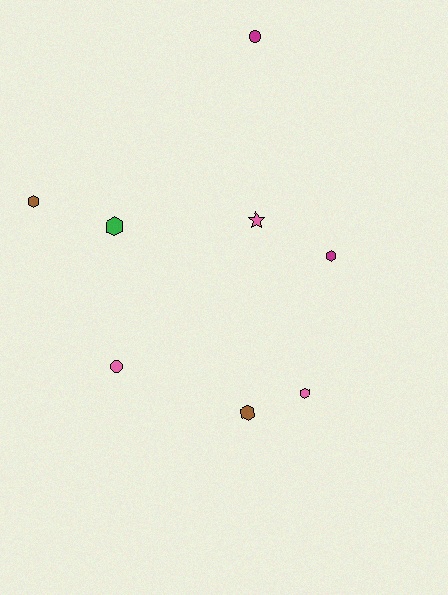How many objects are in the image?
There are 8 objects.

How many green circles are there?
There are no green circles.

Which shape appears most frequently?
Hexagon, with 5 objects.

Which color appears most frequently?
Pink, with 3 objects.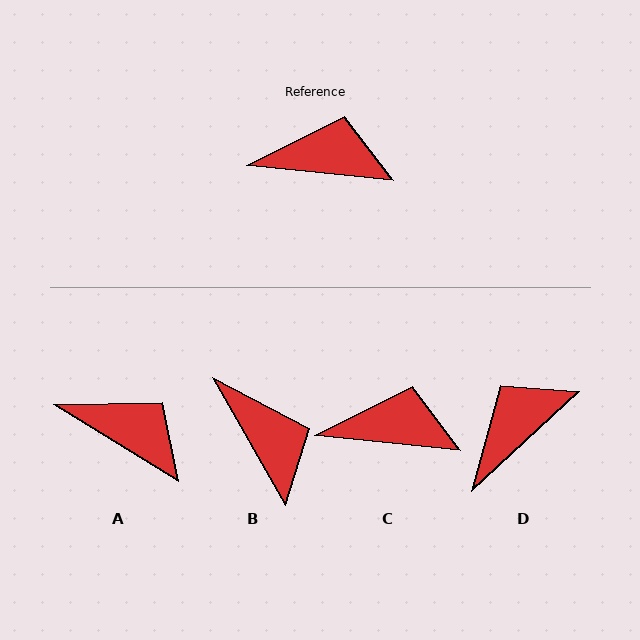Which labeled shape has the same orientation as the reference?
C.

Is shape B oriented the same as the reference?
No, it is off by about 54 degrees.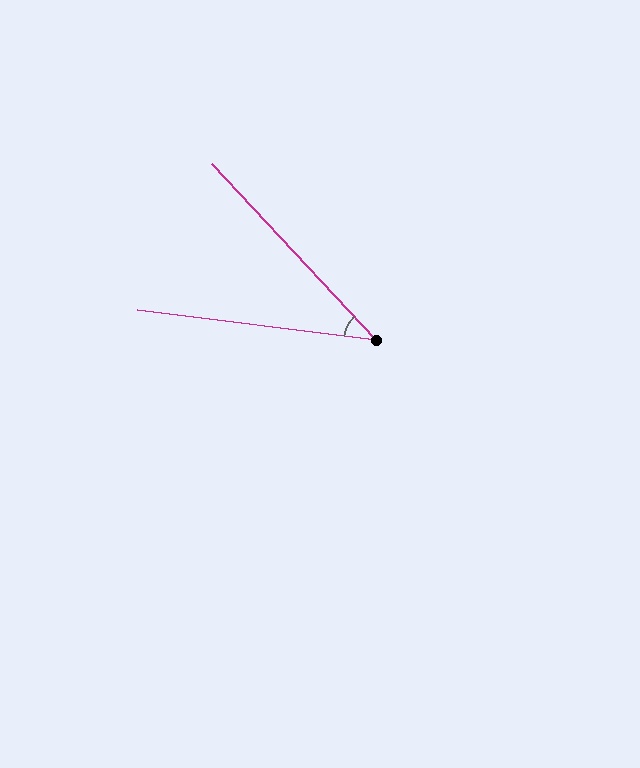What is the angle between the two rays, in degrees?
Approximately 40 degrees.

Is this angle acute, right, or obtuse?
It is acute.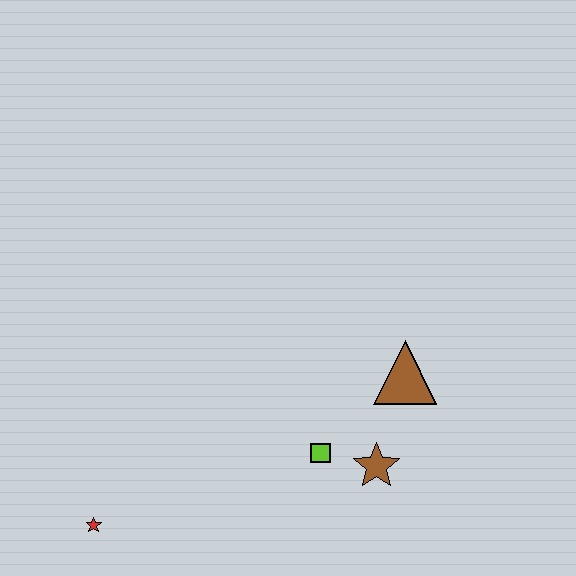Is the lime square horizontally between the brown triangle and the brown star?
No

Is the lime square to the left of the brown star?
Yes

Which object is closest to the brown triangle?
The brown star is closest to the brown triangle.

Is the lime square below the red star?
No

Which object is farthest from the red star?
The brown triangle is farthest from the red star.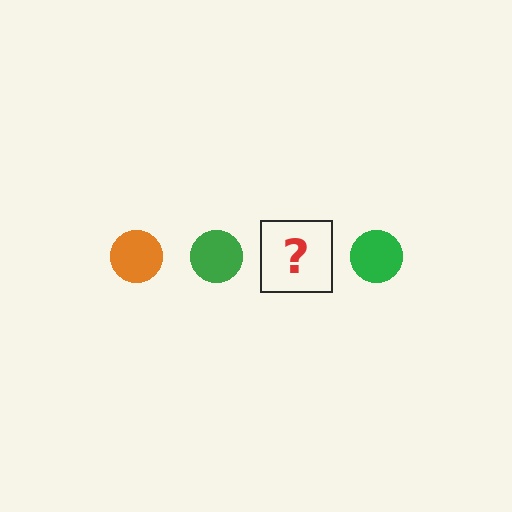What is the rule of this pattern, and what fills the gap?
The rule is that the pattern cycles through orange, green circles. The gap should be filled with an orange circle.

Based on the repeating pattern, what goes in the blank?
The blank should be an orange circle.